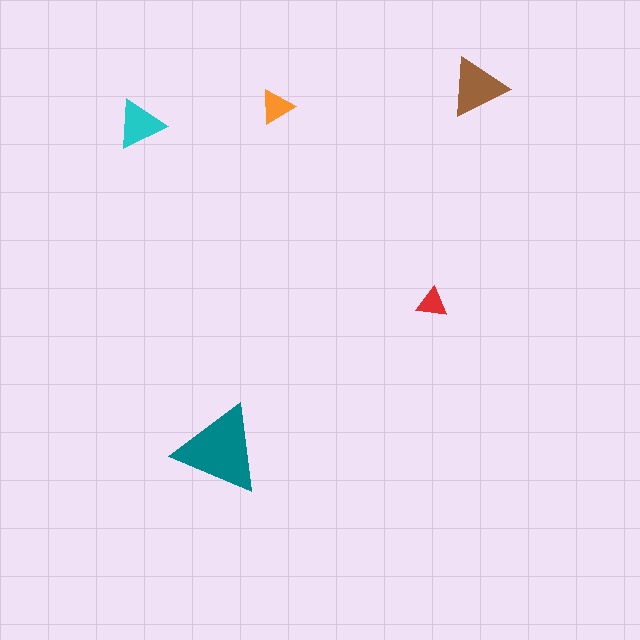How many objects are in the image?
There are 5 objects in the image.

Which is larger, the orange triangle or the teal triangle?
The teal one.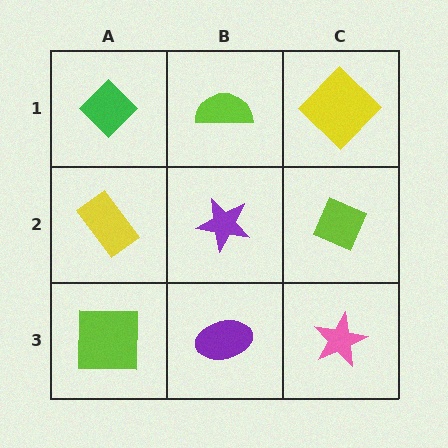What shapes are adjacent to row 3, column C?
A lime diamond (row 2, column C), a purple ellipse (row 3, column B).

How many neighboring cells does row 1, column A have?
2.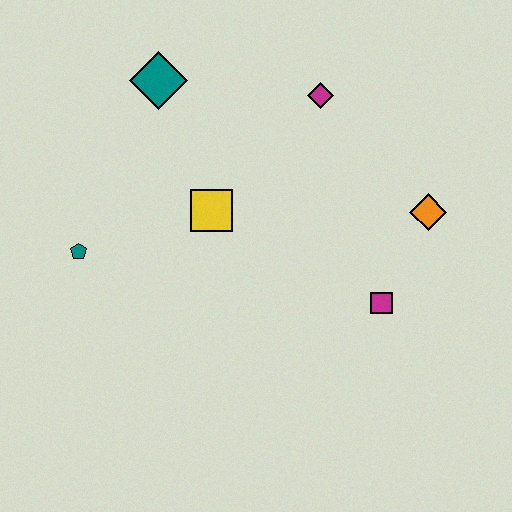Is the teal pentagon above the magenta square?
Yes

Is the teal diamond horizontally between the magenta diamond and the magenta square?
No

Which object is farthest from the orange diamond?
The teal pentagon is farthest from the orange diamond.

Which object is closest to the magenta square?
The orange diamond is closest to the magenta square.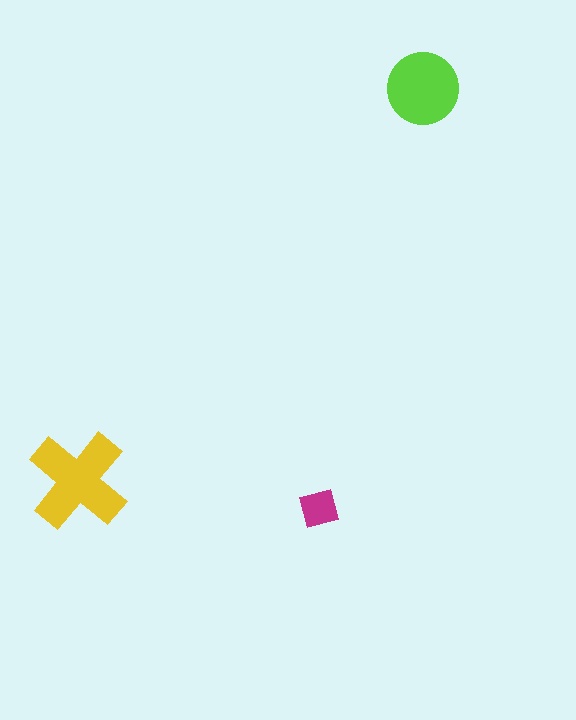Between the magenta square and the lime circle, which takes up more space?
The lime circle.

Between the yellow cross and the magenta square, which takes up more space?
The yellow cross.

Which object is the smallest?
The magenta square.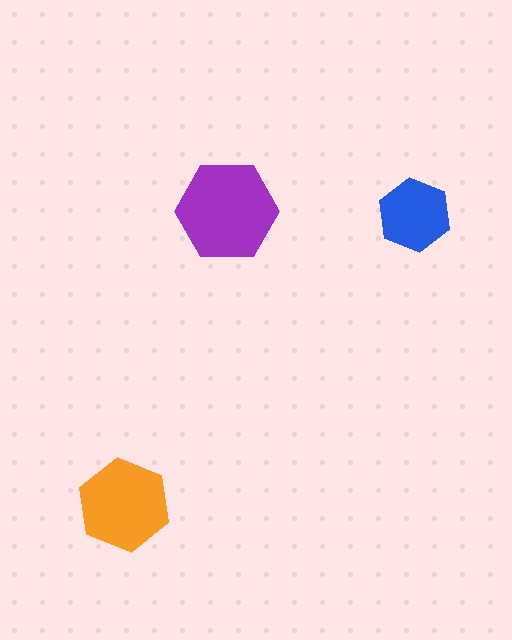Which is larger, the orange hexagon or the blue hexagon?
The orange one.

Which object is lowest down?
The orange hexagon is bottommost.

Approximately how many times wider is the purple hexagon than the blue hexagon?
About 1.5 times wider.